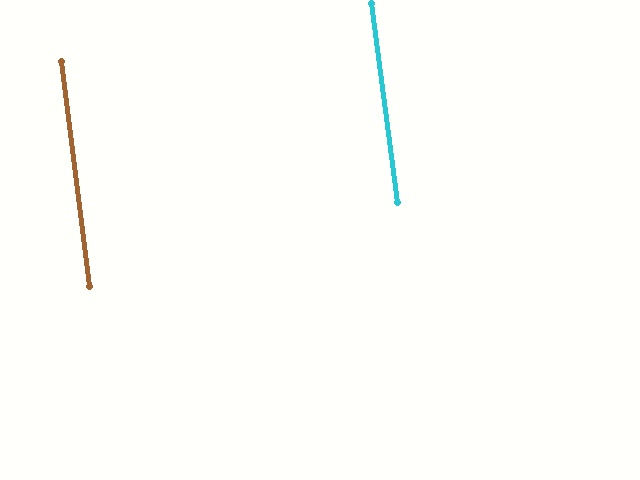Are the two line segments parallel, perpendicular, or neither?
Parallel — their directions differ by only 0.1°.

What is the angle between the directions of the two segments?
Approximately 0 degrees.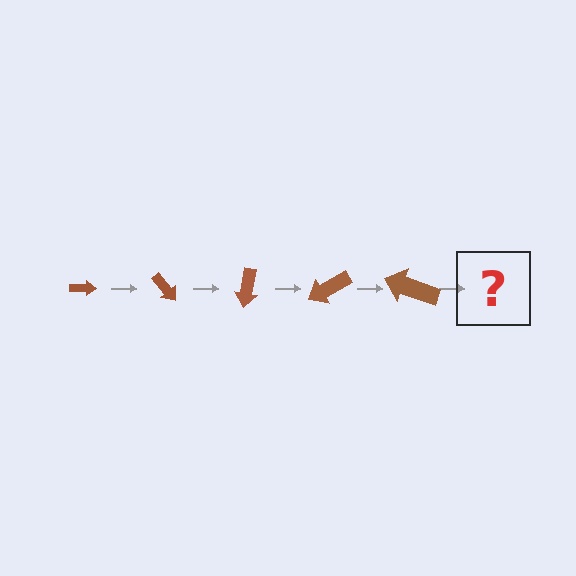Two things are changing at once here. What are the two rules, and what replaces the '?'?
The two rules are that the arrow grows larger each step and it rotates 50 degrees each step. The '?' should be an arrow, larger than the previous one and rotated 250 degrees from the start.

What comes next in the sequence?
The next element should be an arrow, larger than the previous one and rotated 250 degrees from the start.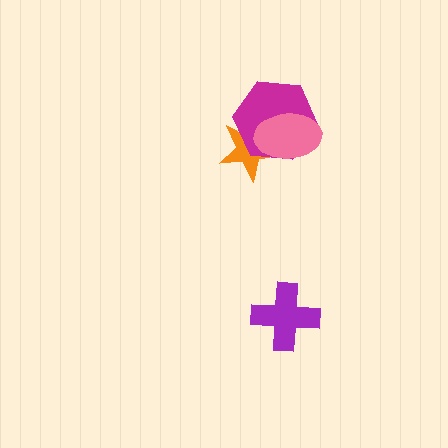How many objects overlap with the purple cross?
0 objects overlap with the purple cross.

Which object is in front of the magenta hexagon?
The pink ellipse is in front of the magenta hexagon.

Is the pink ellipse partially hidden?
No, no other shape covers it.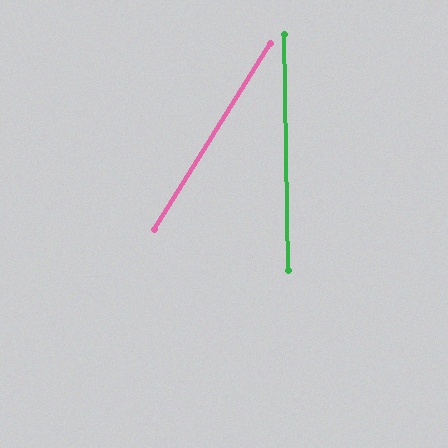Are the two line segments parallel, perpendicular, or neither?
Neither parallel nor perpendicular — they differ by about 33°.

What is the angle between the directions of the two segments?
Approximately 33 degrees.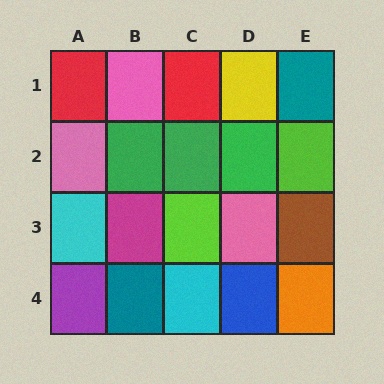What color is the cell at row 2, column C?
Green.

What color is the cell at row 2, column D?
Green.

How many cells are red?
2 cells are red.